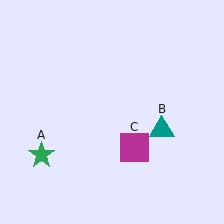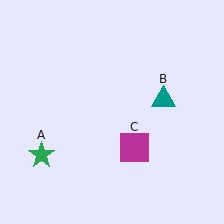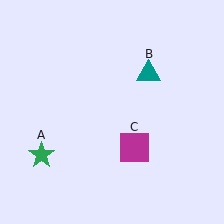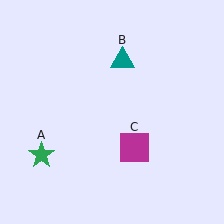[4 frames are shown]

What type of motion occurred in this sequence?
The teal triangle (object B) rotated counterclockwise around the center of the scene.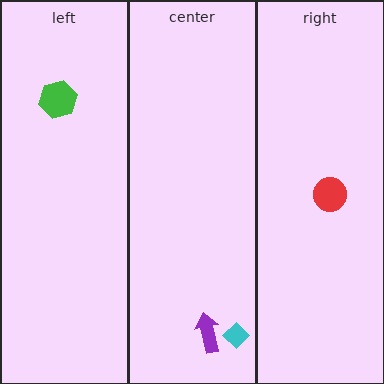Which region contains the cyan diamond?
The center region.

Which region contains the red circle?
The right region.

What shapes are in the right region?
The red circle.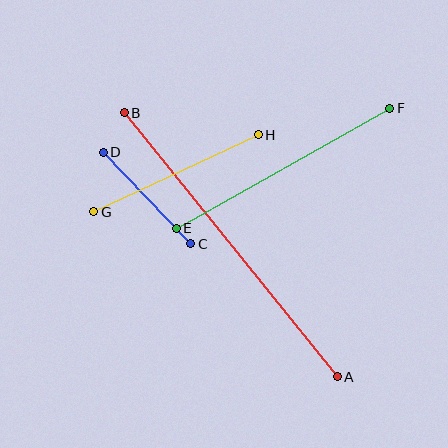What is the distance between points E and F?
The distance is approximately 245 pixels.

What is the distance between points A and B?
The distance is approximately 339 pixels.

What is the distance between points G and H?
The distance is approximately 182 pixels.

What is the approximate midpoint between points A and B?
The midpoint is at approximately (231, 245) pixels.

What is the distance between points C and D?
The distance is approximately 126 pixels.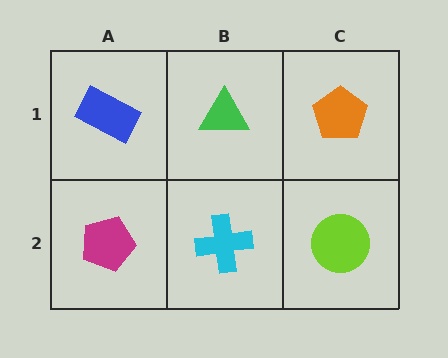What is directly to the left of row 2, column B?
A magenta pentagon.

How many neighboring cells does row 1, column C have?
2.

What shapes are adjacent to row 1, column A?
A magenta pentagon (row 2, column A), a green triangle (row 1, column B).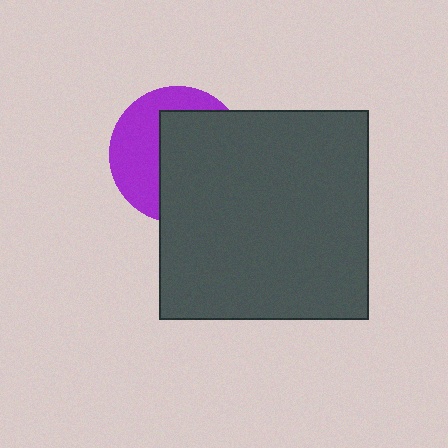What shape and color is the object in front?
The object in front is a dark gray square.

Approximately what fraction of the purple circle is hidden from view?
Roughly 58% of the purple circle is hidden behind the dark gray square.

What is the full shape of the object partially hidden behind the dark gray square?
The partially hidden object is a purple circle.